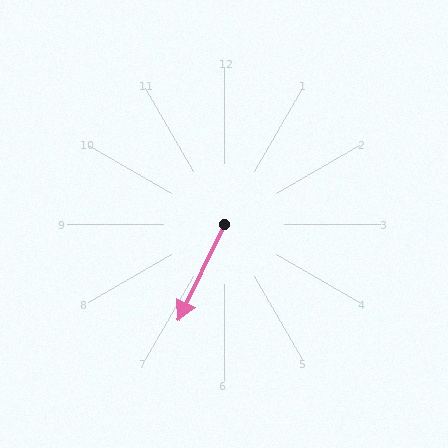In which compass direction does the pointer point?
Southwest.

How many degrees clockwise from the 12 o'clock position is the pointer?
Approximately 206 degrees.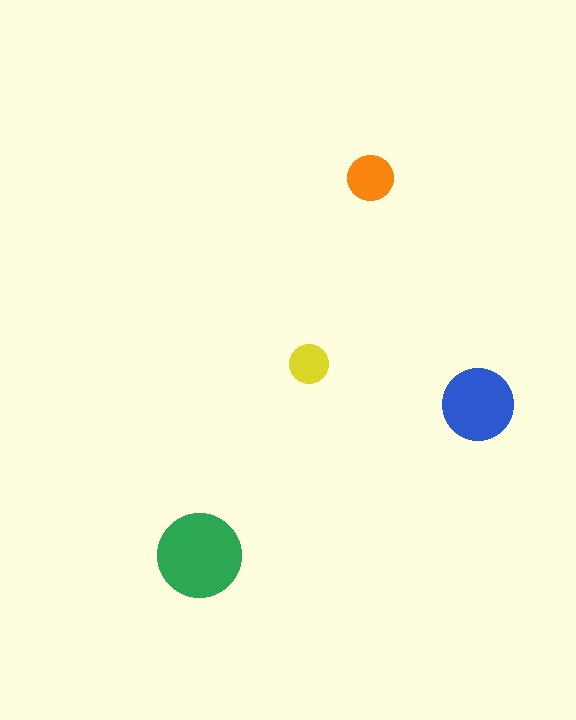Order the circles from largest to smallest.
the green one, the blue one, the orange one, the yellow one.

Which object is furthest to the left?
The green circle is leftmost.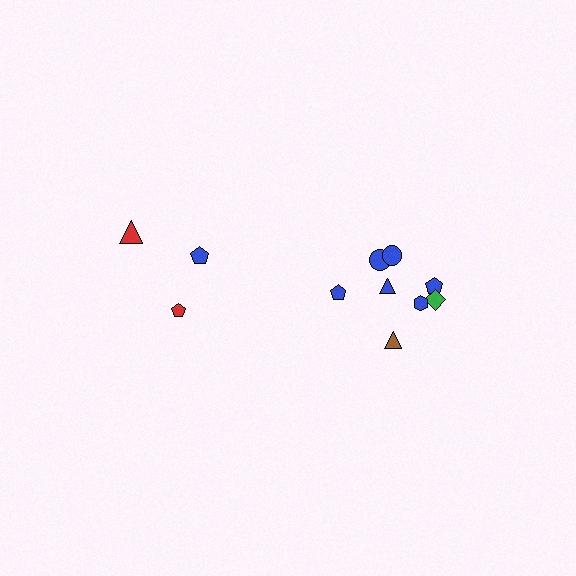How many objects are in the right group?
There are 8 objects.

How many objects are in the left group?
There are 3 objects.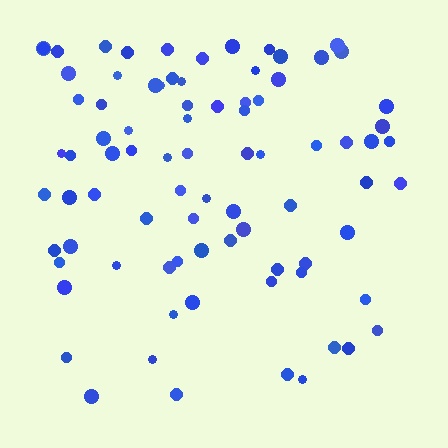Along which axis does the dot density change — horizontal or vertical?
Vertical.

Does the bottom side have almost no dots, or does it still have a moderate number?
Still a moderate number, just noticeably fewer than the top.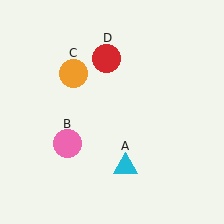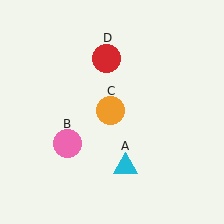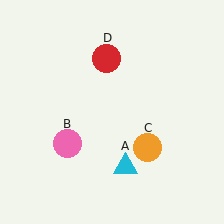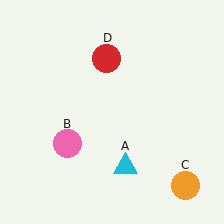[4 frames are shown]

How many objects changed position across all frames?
1 object changed position: orange circle (object C).